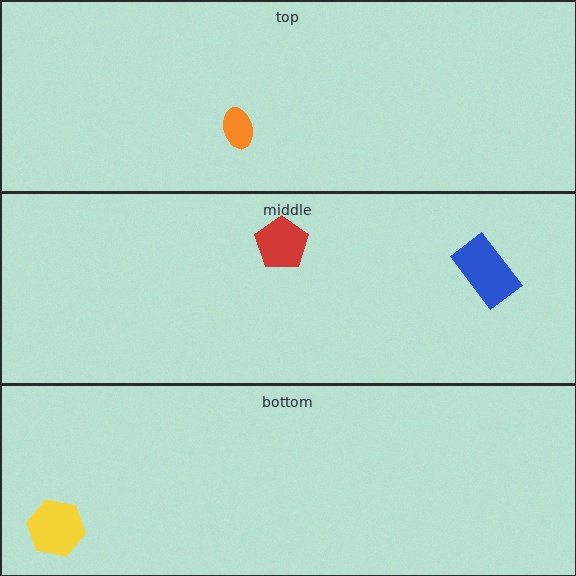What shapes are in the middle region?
The blue rectangle, the red pentagon.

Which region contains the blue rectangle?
The middle region.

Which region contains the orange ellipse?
The top region.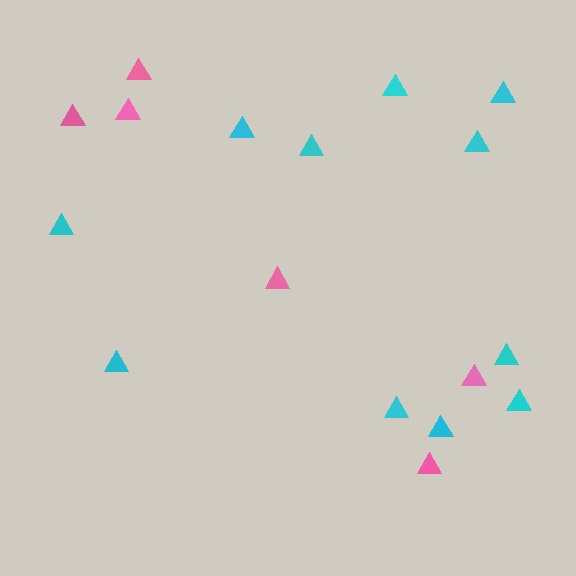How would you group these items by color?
There are 2 groups: one group of cyan triangles (11) and one group of pink triangles (6).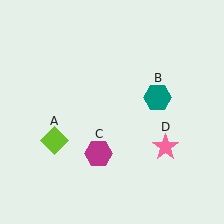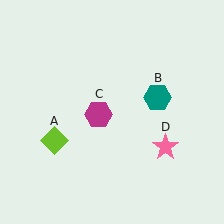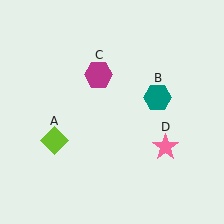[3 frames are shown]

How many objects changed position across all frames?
1 object changed position: magenta hexagon (object C).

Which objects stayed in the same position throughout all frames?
Lime diamond (object A) and teal hexagon (object B) and pink star (object D) remained stationary.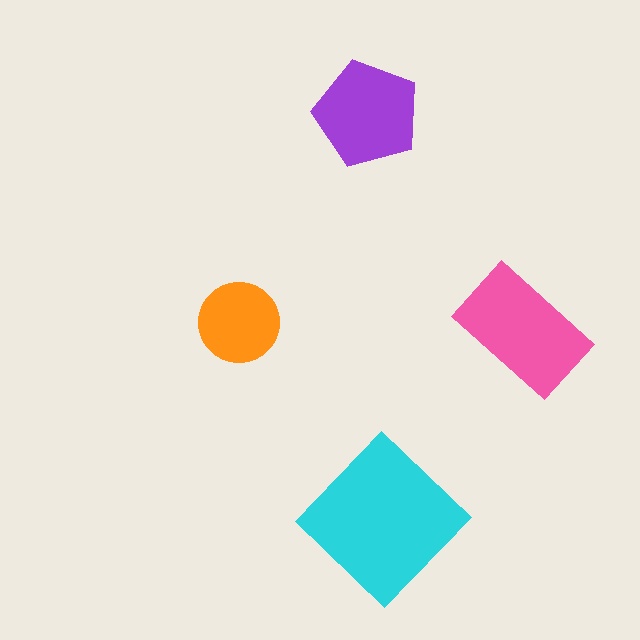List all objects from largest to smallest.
The cyan diamond, the pink rectangle, the purple pentagon, the orange circle.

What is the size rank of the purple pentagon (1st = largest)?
3rd.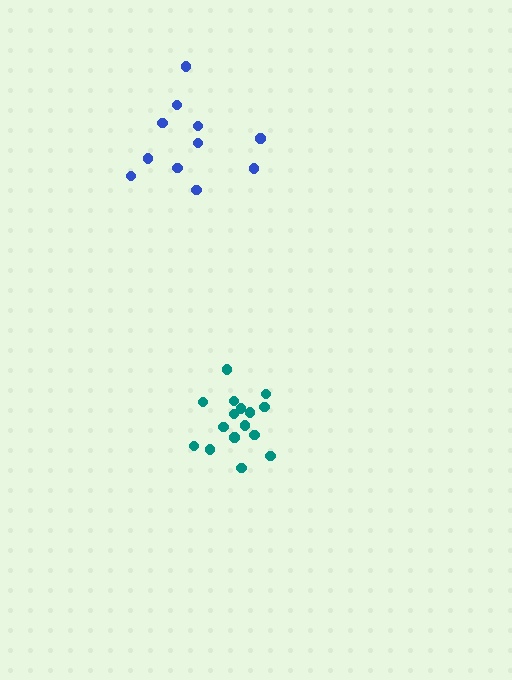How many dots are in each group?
Group 1: 11 dots, Group 2: 16 dots (27 total).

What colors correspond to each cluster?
The clusters are colored: blue, teal.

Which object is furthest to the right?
The teal cluster is rightmost.